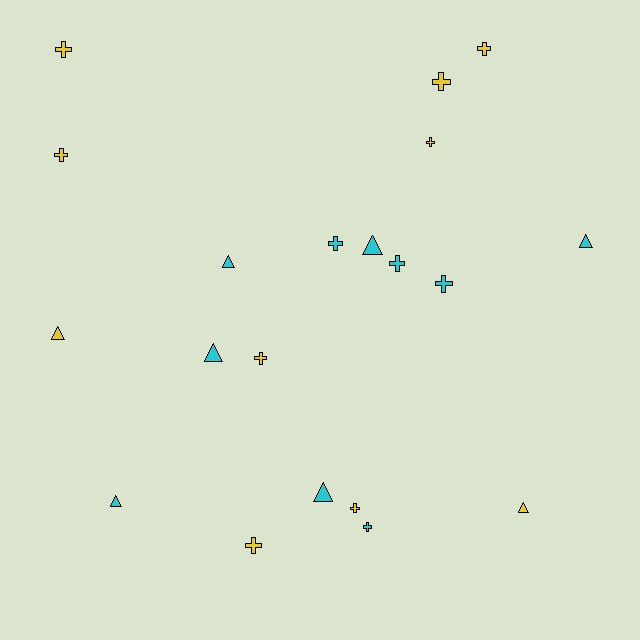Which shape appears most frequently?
Cross, with 12 objects.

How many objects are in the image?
There are 20 objects.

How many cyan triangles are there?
There are 6 cyan triangles.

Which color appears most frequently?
Yellow, with 10 objects.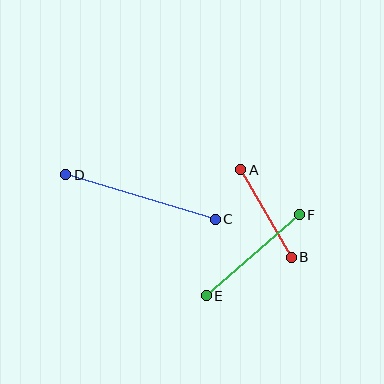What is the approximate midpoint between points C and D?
The midpoint is at approximately (140, 197) pixels.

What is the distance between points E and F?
The distance is approximately 123 pixels.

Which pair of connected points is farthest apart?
Points C and D are farthest apart.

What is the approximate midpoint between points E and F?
The midpoint is at approximately (253, 255) pixels.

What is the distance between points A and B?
The distance is approximately 101 pixels.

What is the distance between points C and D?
The distance is approximately 156 pixels.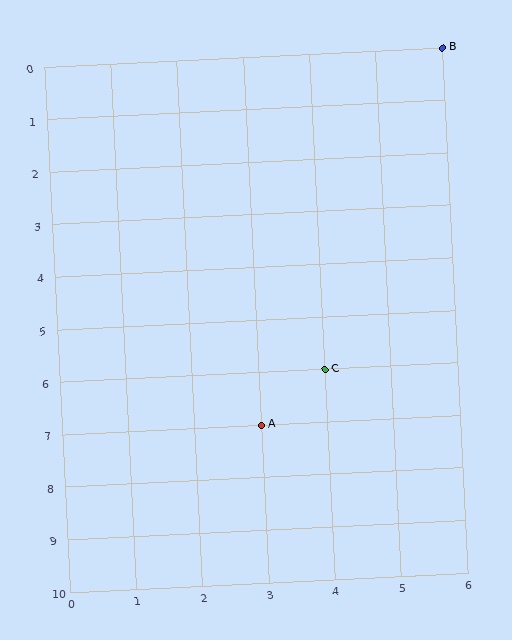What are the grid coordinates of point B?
Point B is at grid coordinates (6, 0).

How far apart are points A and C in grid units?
Points A and C are 1 column and 1 row apart (about 1.4 grid units diagonally).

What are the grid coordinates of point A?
Point A is at grid coordinates (3, 7).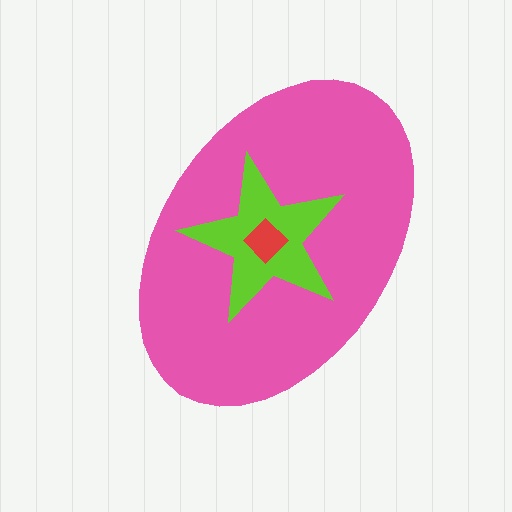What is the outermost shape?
The pink ellipse.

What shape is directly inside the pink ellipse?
The lime star.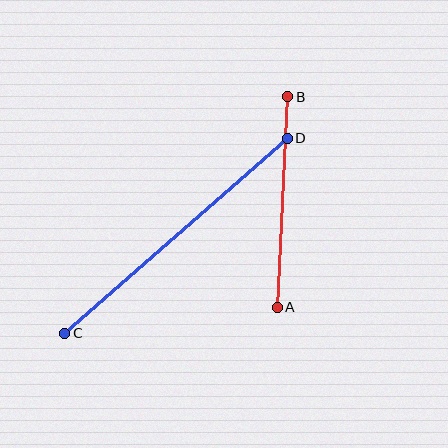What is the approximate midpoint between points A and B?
The midpoint is at approximately (283, 202) pixels.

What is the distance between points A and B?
The distance is approximately 211 pixels.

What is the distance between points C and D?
The distance is approximately 296 pixels.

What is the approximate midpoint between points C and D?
The midpoint is at approximately (176, 236) pixels.